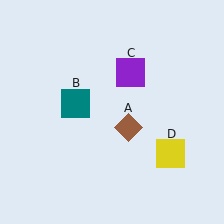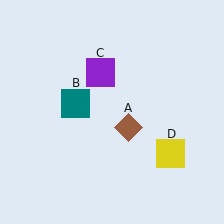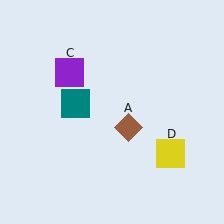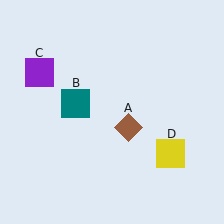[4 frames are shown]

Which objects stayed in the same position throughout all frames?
Brown diamond (object A) and teal square (object B) and yellow square (object D) remained stationary.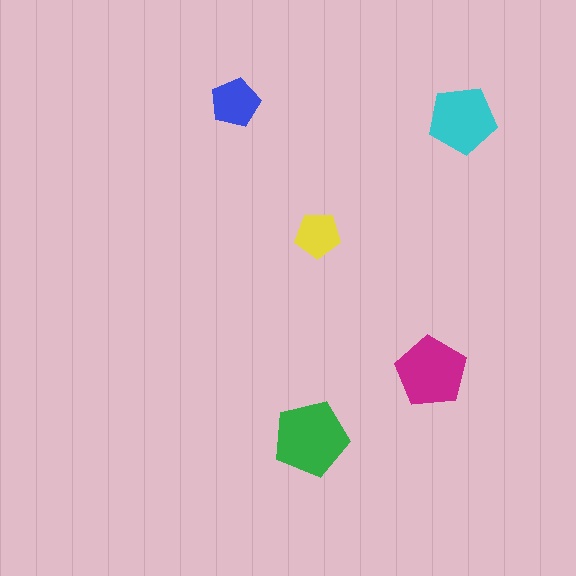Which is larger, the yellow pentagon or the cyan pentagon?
The cyan one.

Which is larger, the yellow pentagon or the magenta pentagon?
The magenta one.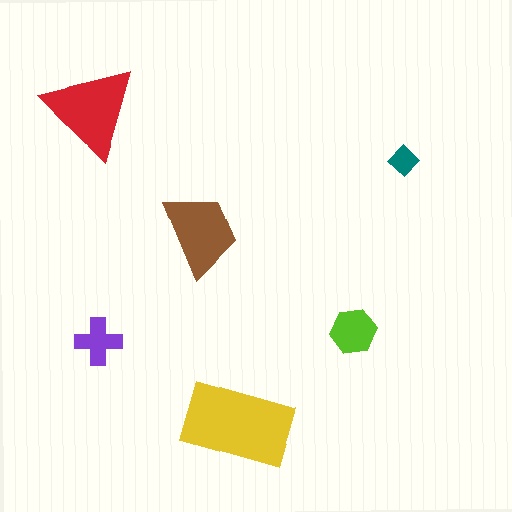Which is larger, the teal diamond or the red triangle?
The red triangle.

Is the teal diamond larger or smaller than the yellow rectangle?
Smaller.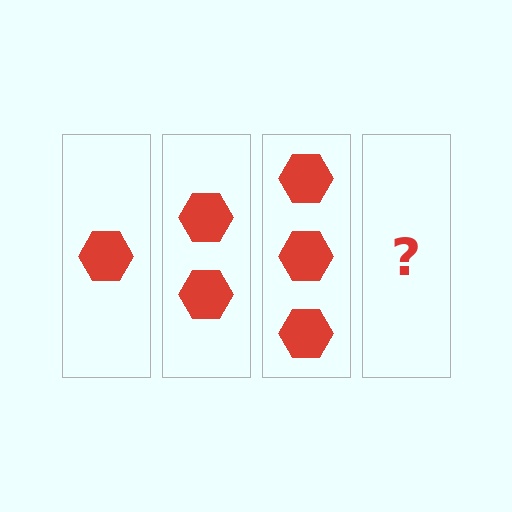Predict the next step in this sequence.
The next step is 4 hexagons.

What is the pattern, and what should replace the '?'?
The pattern is that each step adds one more hexagon. The '?' should be 4 hexagons.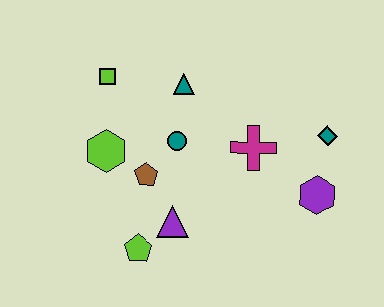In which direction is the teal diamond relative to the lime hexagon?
The teal diamond is to the right of the lime hexagon.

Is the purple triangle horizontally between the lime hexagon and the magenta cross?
Yes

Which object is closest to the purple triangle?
The lime pentagon is closest to the purple triangle.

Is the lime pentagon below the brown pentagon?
Yes